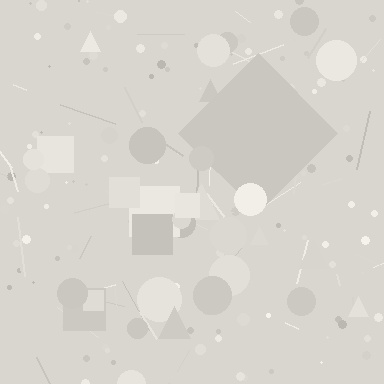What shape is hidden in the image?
A diamond is hidden in the image.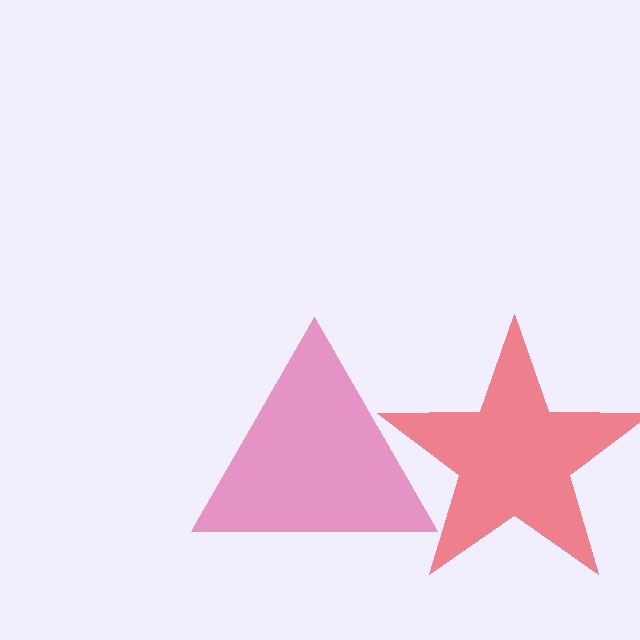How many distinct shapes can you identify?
There are 2 distinct shapes: a pink triangle, a red star.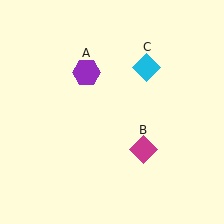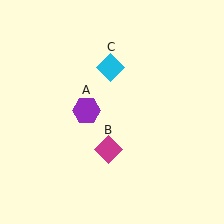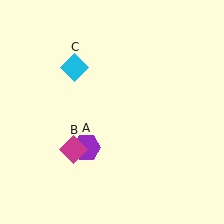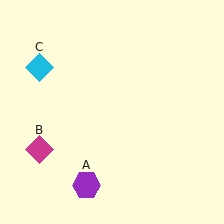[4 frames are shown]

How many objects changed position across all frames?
3 objects changed position: purple hexagon (object A), magenta diamond (object B), cyan diamond (object C).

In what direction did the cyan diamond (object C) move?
The cyan diamond (object C) moved left.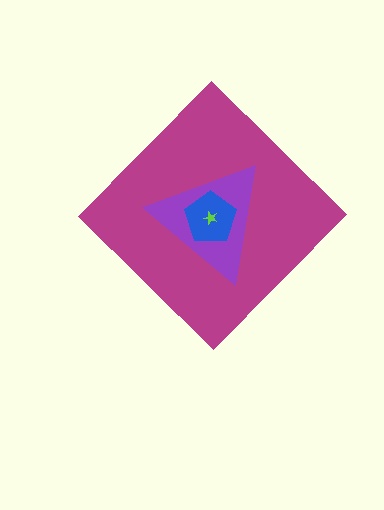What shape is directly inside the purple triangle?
The blue pentagon.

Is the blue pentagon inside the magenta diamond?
Yes.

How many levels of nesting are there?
4.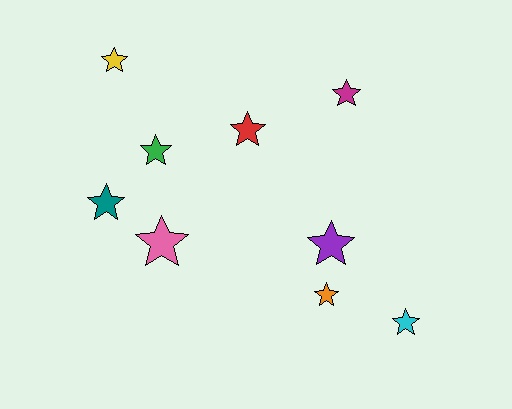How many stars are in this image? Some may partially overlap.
There are 9 stars.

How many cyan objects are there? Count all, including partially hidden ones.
There is 1 cyan object.